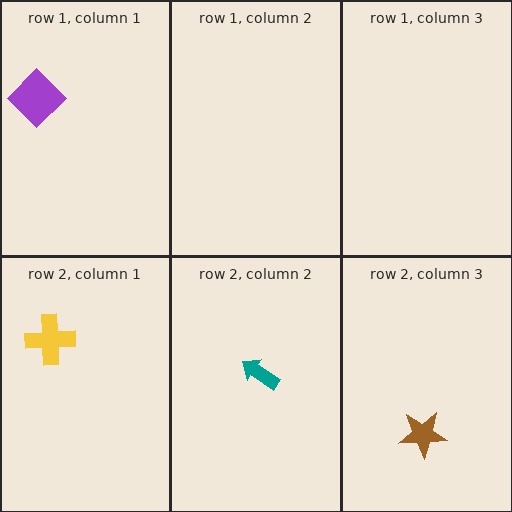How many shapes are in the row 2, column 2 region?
1.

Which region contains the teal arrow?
The row 2, column 2 region.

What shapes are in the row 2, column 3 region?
The brown star.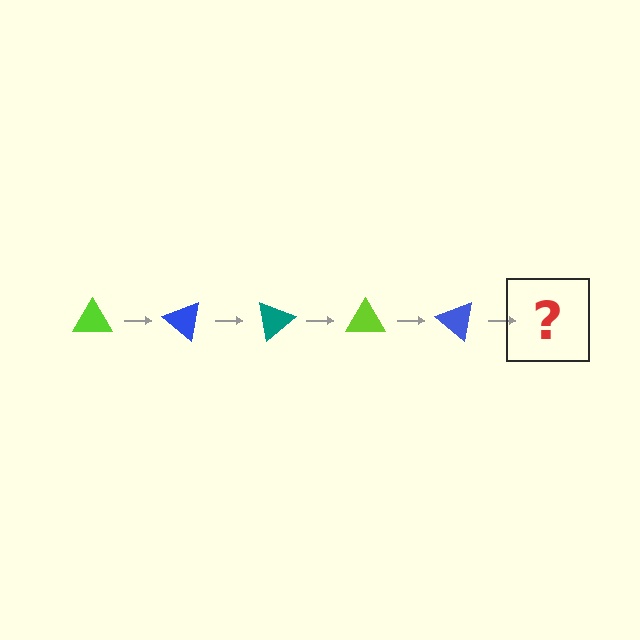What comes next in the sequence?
The next element should be a teal triangle, rotated 200 degrees from the start.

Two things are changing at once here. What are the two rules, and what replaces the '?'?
The two rules are that it rotates 40 degrees each step and the color cycles through lime, blue, and teal. The '?' should be a teal triangle, rotated 200 degrees from the start.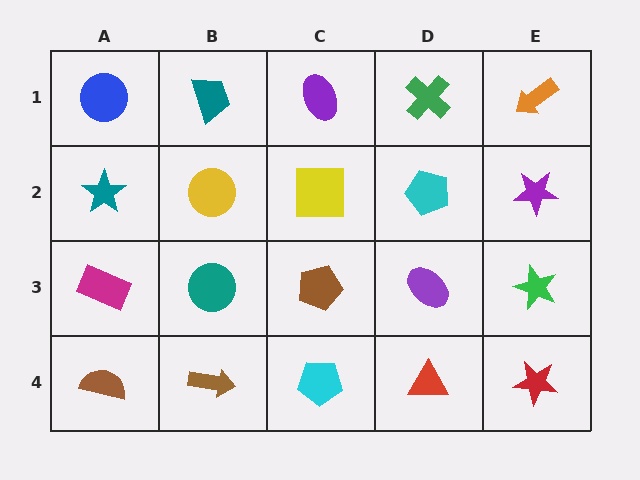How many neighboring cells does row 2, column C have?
4.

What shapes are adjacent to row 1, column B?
A yellow circle (row 2, column B), a blue circle (row 1, column A), a purple ellipse (row 1, column C).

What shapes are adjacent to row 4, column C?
A brown pentagon (row 3, column C), a brown arrow (row 4, column B), a red triangle (row 4, column D).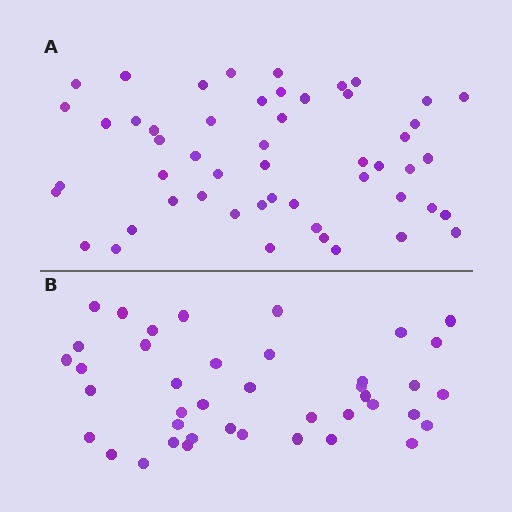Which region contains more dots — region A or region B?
Region A (the top region) has more dots.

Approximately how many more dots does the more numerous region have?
Region A has roughly 12 or so more dots than region B.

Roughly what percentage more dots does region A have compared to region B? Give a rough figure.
About 25% more.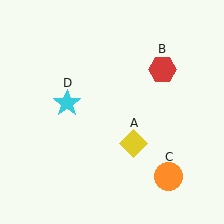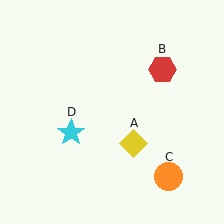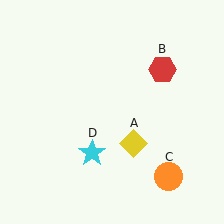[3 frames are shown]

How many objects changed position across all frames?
1 object changed position: cyan star (object D).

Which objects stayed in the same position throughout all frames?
Yellow diamond (object A) and red hexagon (object B) and orange circle (object C) remained stationary.